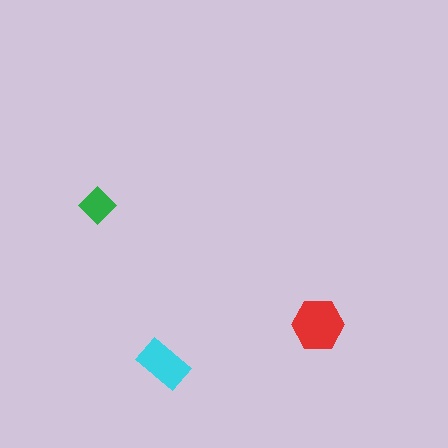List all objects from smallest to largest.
The green diamond, the cyan rectangle, the red hexagon.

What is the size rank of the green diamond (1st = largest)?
3rd.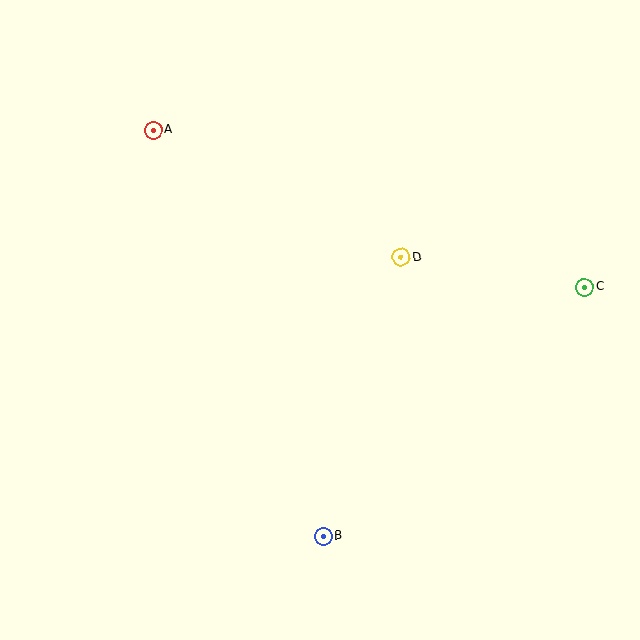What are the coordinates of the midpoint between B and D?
The midpoint between B and D is at (362, 397).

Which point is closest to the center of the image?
Point D at (401, 257) is closest to the center.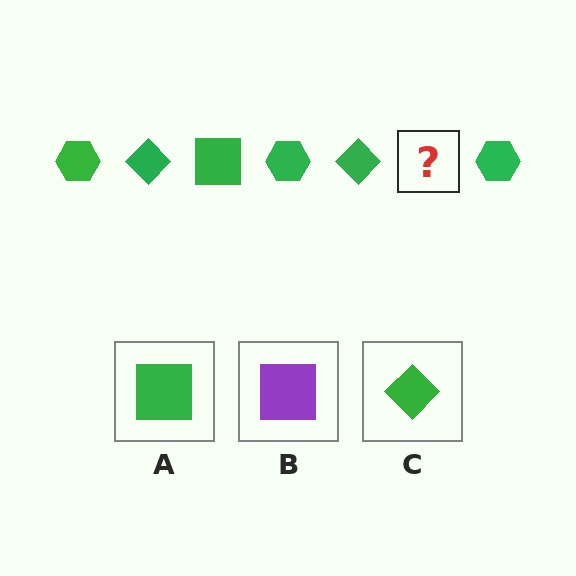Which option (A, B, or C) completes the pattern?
A.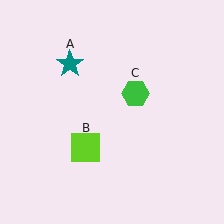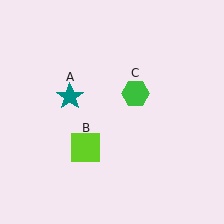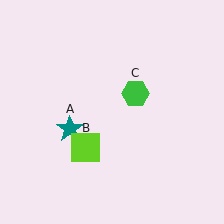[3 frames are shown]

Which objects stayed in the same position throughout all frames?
Lime square (object B) and green hexagon (object C) remained stationary.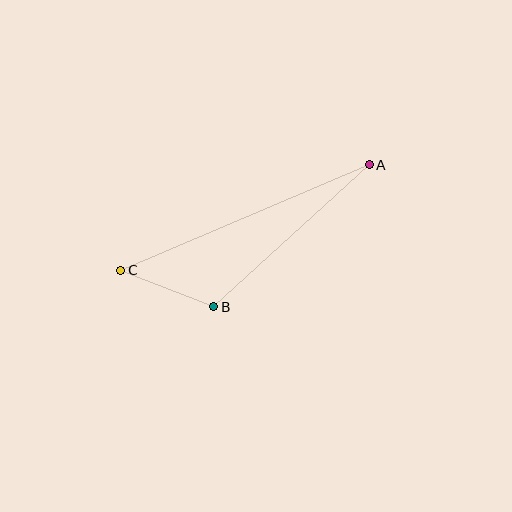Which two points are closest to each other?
Points B and C are closest to each other.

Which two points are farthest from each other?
Points A and C are farthest from each other.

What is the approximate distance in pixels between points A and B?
The distance between A and B is approximately 211 pixels.